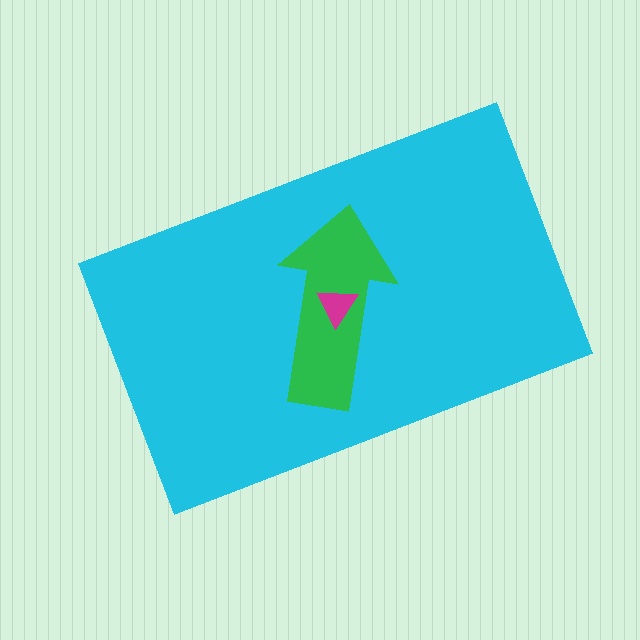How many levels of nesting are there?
3.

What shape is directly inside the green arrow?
The magenta triangle.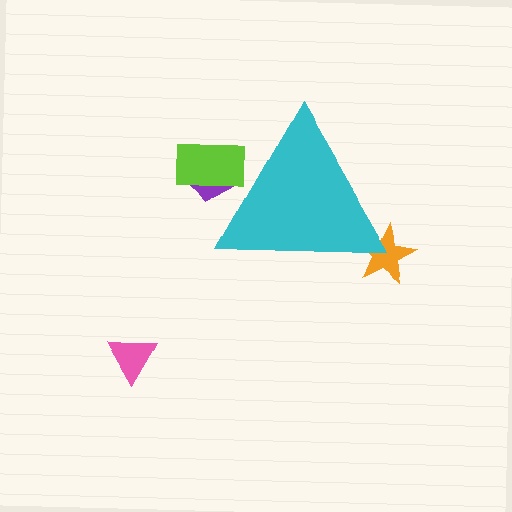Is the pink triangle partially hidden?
No, the pink triangle is fully visible.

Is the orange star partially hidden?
Yes, the orange star is partially hidden behind the cyan triangle.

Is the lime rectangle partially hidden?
Yes, the lime rectangle is partially hidden behind the cyan triangle.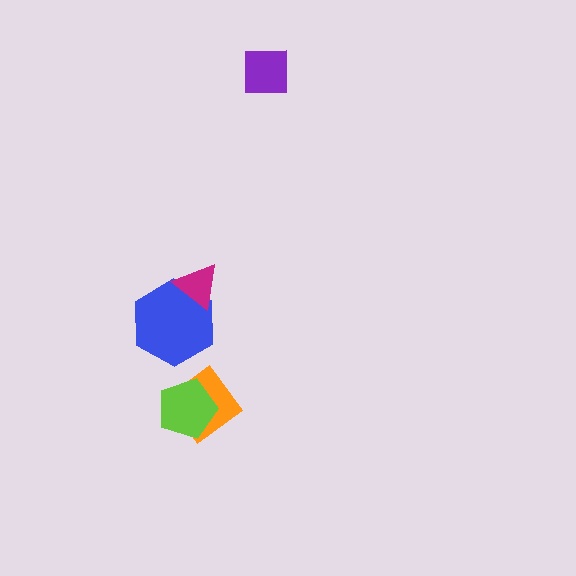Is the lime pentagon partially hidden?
No, no other shape covers it.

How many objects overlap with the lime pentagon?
1 object overlaps with the lime pentagon.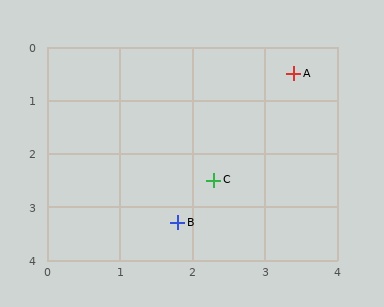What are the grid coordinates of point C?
Point C is at approximately (2.3, 2.5).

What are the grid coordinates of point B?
Point B is at approximately (1.8, 3.3).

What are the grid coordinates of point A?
Point A is at approximately (3.4, 0.5).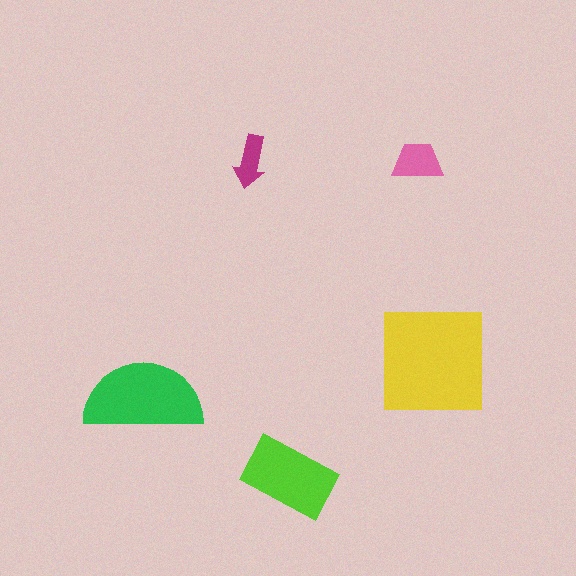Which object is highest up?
The pink trapezoid is topmost.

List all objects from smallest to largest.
The magenta arrow, the pink trapezoid, the lime rectangle, the green semicircle, the yellow square.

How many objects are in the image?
There are 5 objects in the image.